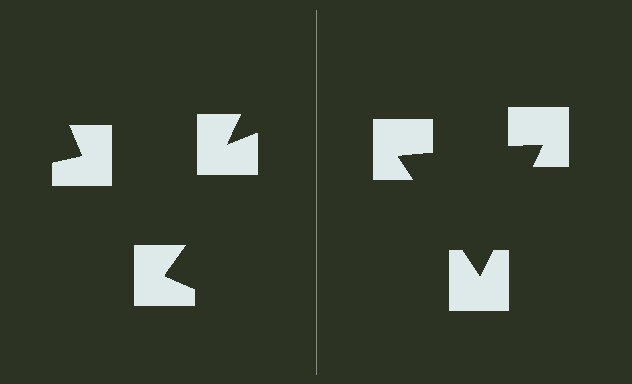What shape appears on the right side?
An illusory triangle.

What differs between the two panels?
The notched squares are positioned identically on both sides; only the wedge orientations differ. On the right they align to a triangle; on the left they are misaligned.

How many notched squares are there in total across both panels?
6 — 3 on each side.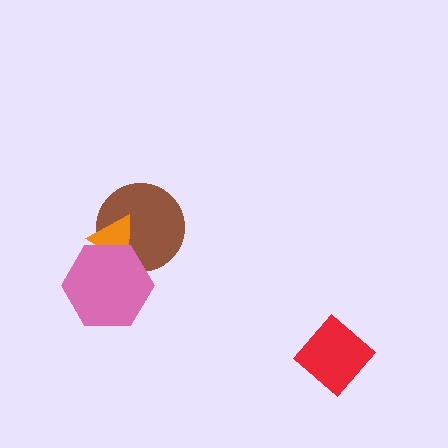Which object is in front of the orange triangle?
The pink hexagon is in front of the orange triangle.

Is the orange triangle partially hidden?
Yes, it is partially covered by another shape.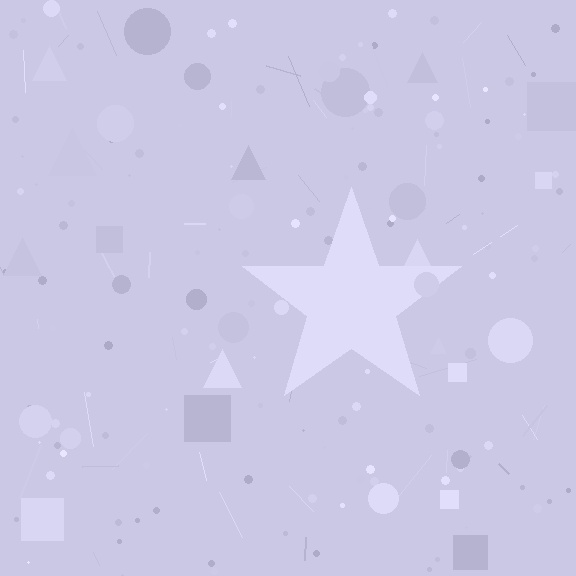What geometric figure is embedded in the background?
A star is embedded in the background.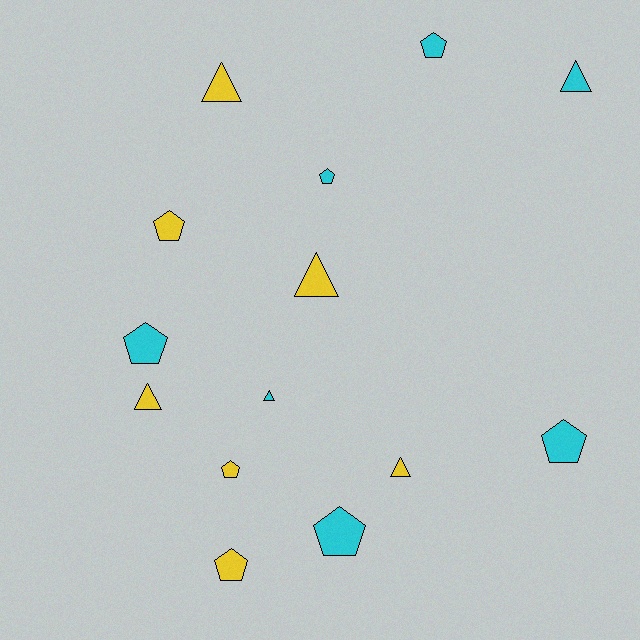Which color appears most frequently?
Yellow, with 7 objects.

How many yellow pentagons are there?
There are 3 yellow pentagons.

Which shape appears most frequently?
Pentagon, with 8 objects.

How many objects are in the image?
There are 14 objects.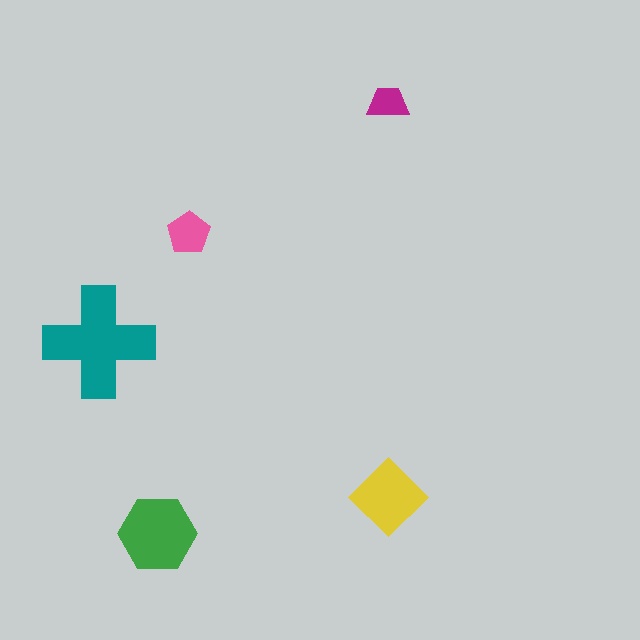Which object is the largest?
The teal cross.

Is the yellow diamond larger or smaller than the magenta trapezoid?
Larger.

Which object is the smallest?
The magenta trapezoid.